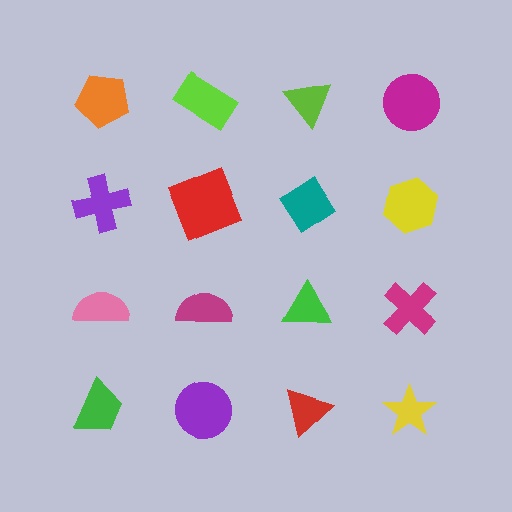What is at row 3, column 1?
A pink semicircle.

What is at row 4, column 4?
A yellow star.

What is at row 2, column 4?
A yellow hexagon.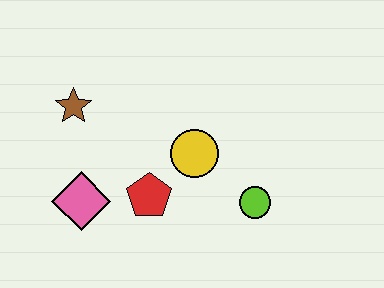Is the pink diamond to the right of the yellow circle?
No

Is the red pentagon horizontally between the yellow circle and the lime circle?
No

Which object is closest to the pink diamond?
The red pentagon is closest to the pink diamond.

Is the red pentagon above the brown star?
No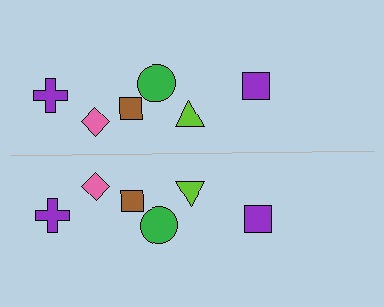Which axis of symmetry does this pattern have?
The pattern has a horizontal axis of symmetry running through the center of the image.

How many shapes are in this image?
There are 12 shapes in this image.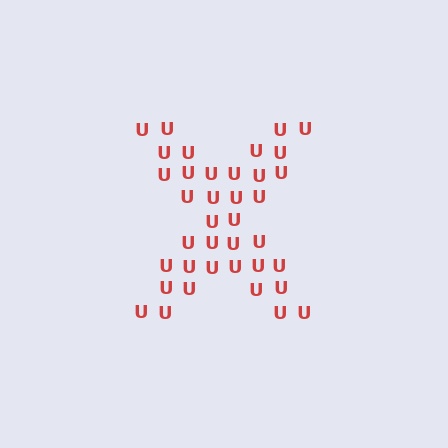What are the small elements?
The small elements are letter U's.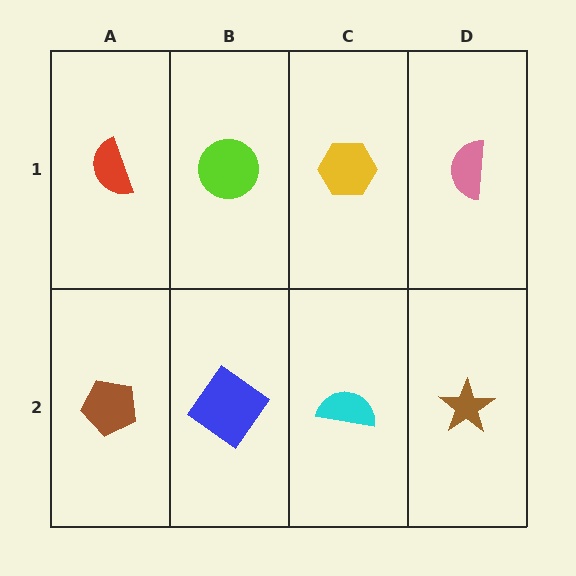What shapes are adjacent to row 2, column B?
A lime circle (row 1, column B), a brown pentagon (row 2, column A), a cyan semicircle (row 2, column C).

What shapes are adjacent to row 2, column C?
A yellow hexagon (row 1, column C), a blue diamond (row 2, column B), a brown star (row 2, column D).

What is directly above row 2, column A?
A red semicircle.